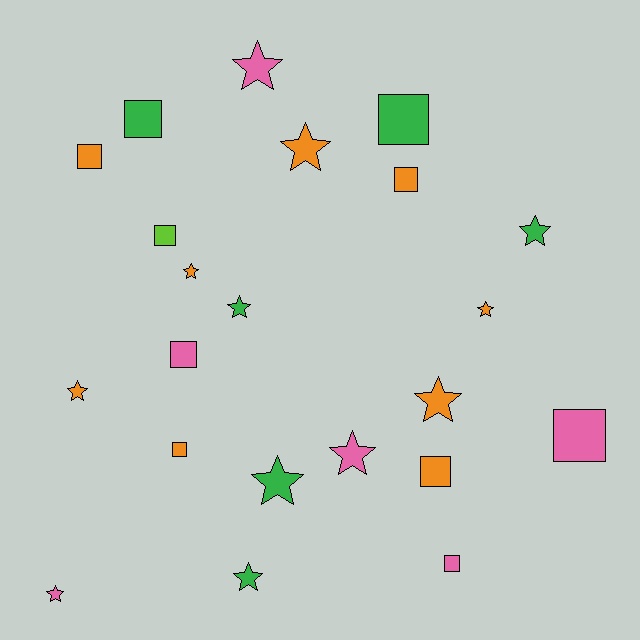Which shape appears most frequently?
Star, with 12 objects.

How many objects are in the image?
There are 22 objects.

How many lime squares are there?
There is 1 lime square.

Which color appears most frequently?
Orange, with 9 objects.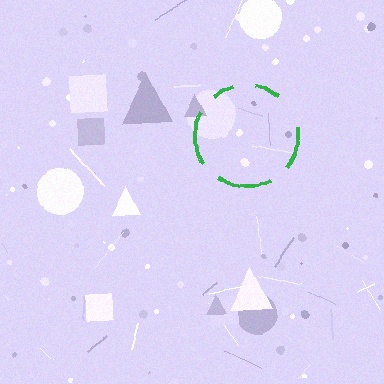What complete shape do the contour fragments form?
The contour fragments form a circle.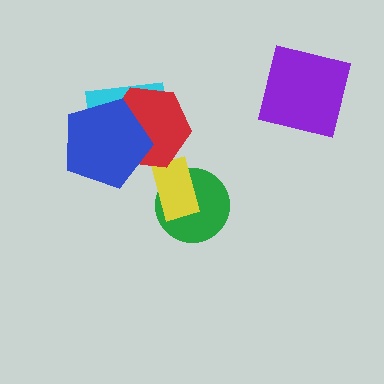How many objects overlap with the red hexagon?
2 objects overlap with the red hexagon.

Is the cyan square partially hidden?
Yes, it is partially covered by another shape.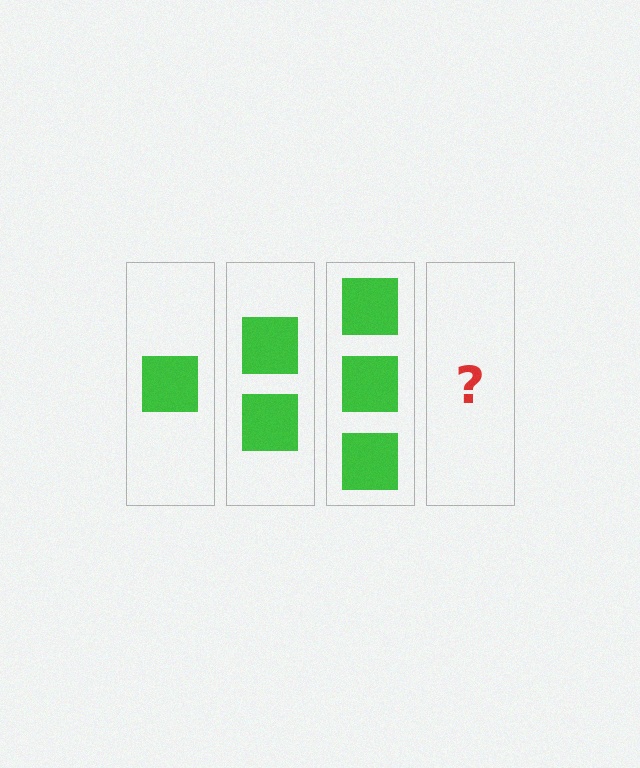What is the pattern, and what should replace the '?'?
The pattern is that each step adds one more square. The '?' should be 4 squares.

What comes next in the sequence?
The next element should be 4 squares.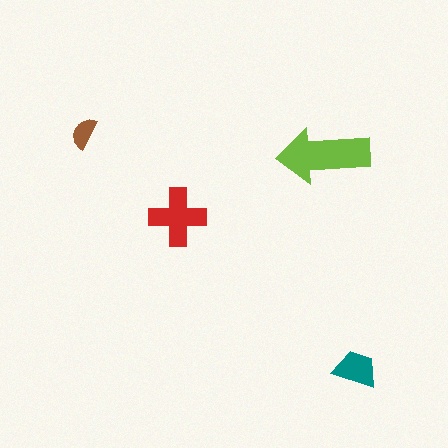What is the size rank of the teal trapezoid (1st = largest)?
3rd.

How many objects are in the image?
There are 4 objects in the image.